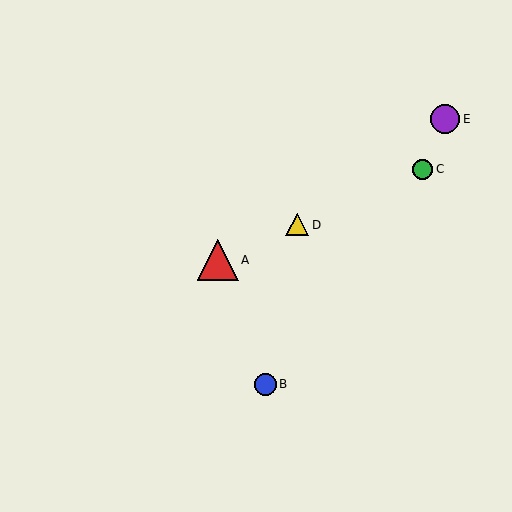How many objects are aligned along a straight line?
3 objects (A, C, D) are aligned along a straight line.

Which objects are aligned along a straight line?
Objects A, C, D are aligned along a straight line.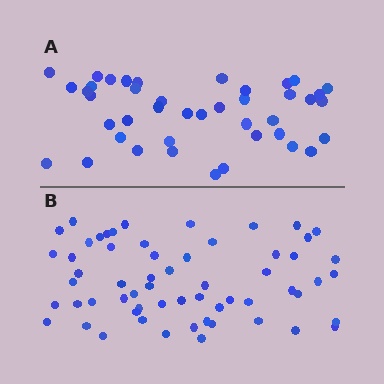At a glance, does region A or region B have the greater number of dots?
Region B (the bottom region) has more dots.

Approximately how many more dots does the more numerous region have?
Region B has approximately 20 more dots than region A.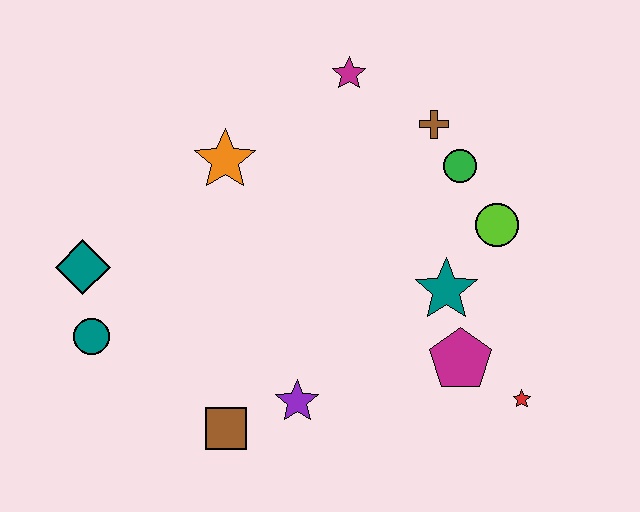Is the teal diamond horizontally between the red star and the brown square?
No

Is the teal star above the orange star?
No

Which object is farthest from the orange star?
The red star is farthest from the orange star.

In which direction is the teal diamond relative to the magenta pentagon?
The teal diamond is to the left of the magenta pentagon.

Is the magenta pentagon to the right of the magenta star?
Yes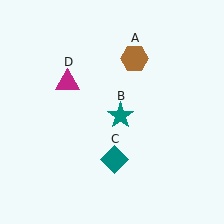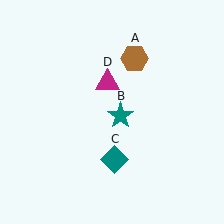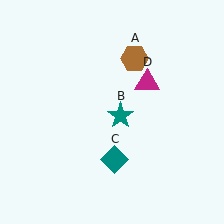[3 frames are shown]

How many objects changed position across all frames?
1 object changed position: magenta triangle (object D).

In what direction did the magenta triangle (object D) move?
The magenta triangle (object D) moved right.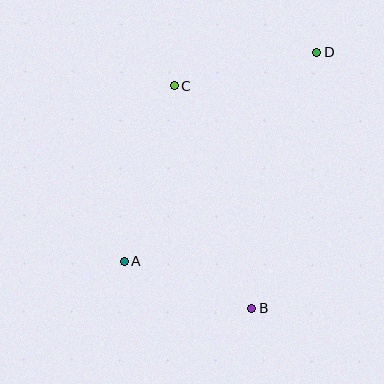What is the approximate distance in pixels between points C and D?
The distance between C and D is approximately 146 pixels.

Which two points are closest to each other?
Points A and B are closest to each other.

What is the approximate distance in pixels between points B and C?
The distance between B and C is approximately 236 pixels.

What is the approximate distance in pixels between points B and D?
The distance between B and D is approximately 265 pixels.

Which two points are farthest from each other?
Points A and D are farthest from each other.